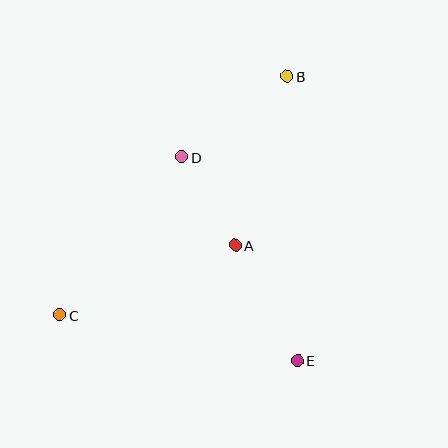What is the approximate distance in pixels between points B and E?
The distance between B and E is approximately 284 pixels.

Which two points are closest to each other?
Points A and D are closest to each other.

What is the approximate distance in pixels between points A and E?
The distance between A and E is approximately 131 pixels.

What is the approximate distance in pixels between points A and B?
The distance between A and B is approximately 177 pixels.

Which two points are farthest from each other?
Points B and C are farthest from each other.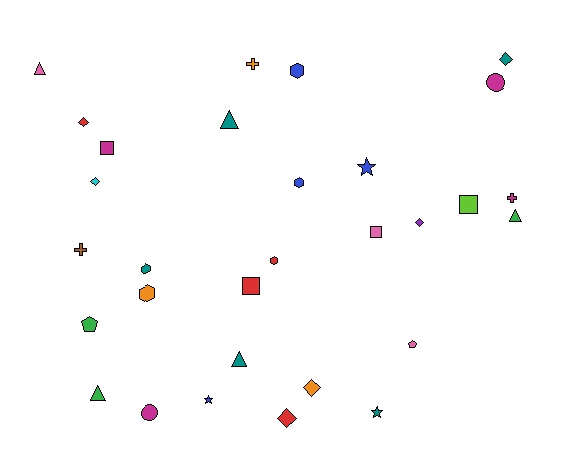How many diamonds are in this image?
There are 6 diamonds.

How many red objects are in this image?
There are 4 red objects.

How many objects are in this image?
There are 30 objects.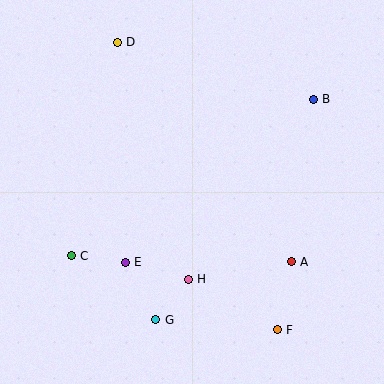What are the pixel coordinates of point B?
Point B is at (313, 99).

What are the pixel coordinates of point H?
Point H is at (188, 279).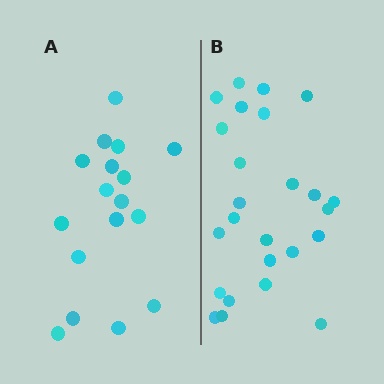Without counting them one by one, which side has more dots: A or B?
Region B (the right region) has more dots.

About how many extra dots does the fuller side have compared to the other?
Region B has roughly 8 or so more dots than region A.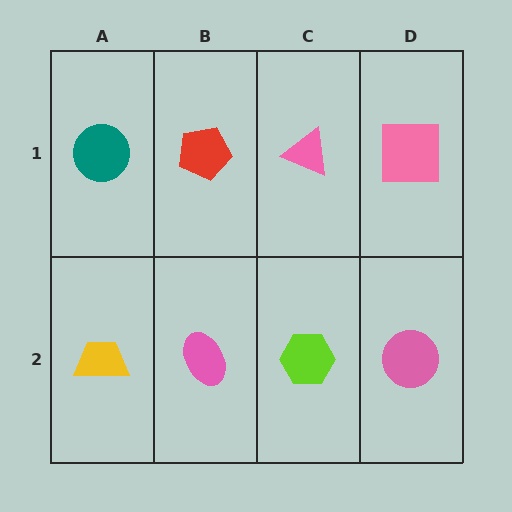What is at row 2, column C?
A lime hexagon.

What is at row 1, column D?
A pink square.